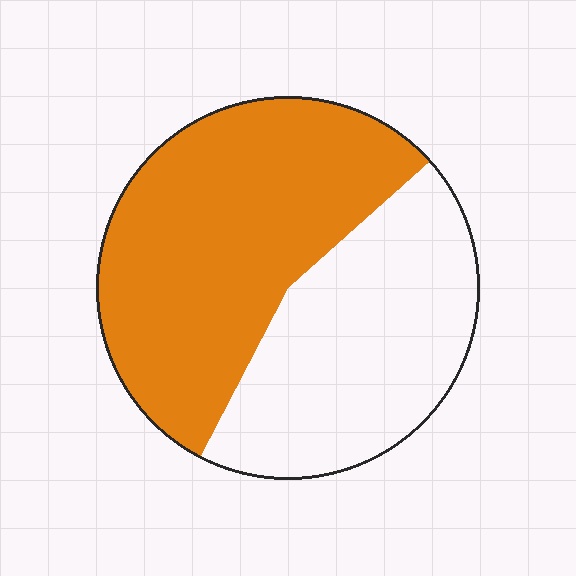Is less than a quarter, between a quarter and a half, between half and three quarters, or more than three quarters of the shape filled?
Between half and three quarters.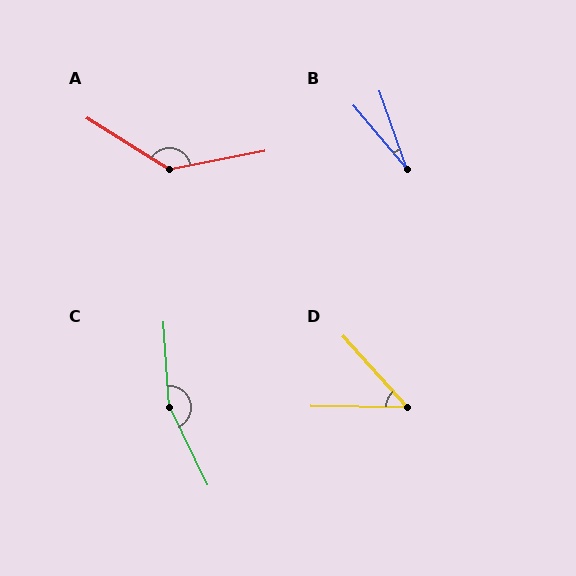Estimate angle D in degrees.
Approximately 47 degrees.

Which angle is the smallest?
B, at approximately 21 degrees.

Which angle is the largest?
C, at approximately 158 degrees.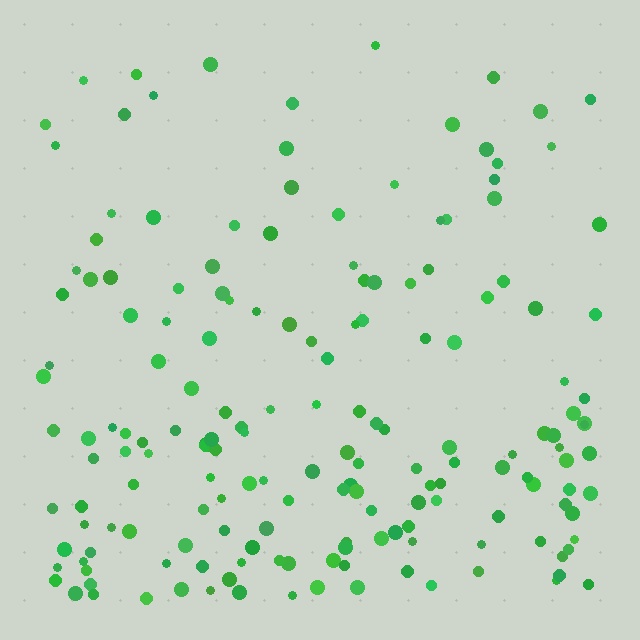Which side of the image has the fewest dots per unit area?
The top.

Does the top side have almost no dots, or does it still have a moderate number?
Still a moderate number, just noticeably fewer than the bottom.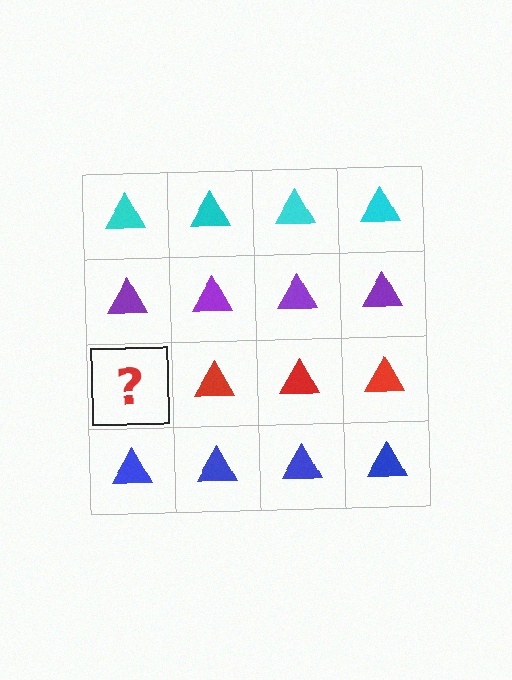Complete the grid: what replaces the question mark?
The question mark should be replaced with a red triangle.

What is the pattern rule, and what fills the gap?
The rule is that each row has a consistent color. The gap should be filled with a red triangle.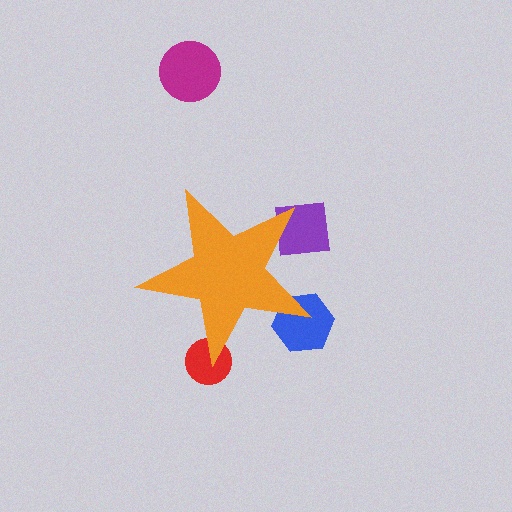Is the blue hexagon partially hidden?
Yes, the blue hexagon is partially hidden behind the orange star.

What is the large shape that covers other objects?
An orange star.